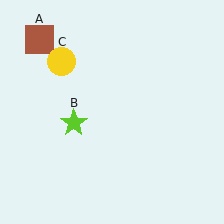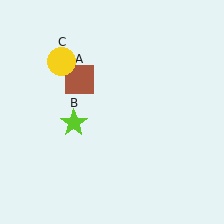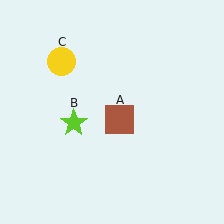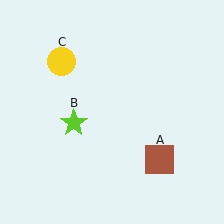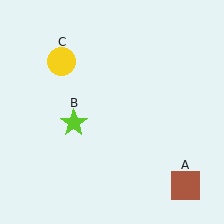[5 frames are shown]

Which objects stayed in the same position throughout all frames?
Lime star (object B) and yellow circle (object C) remained stationary.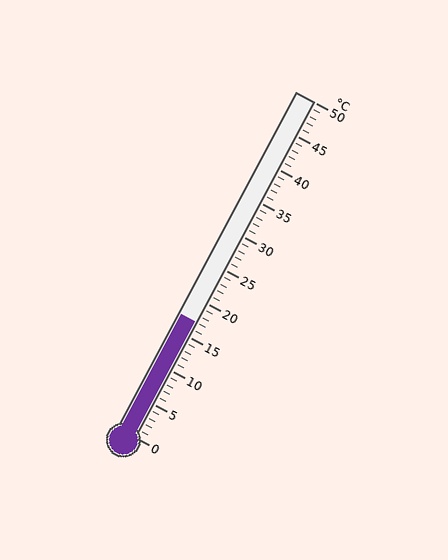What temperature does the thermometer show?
The thermometer shows approximately 17°C.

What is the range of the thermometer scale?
The thermometer scale ranges from 0°C to 50°C.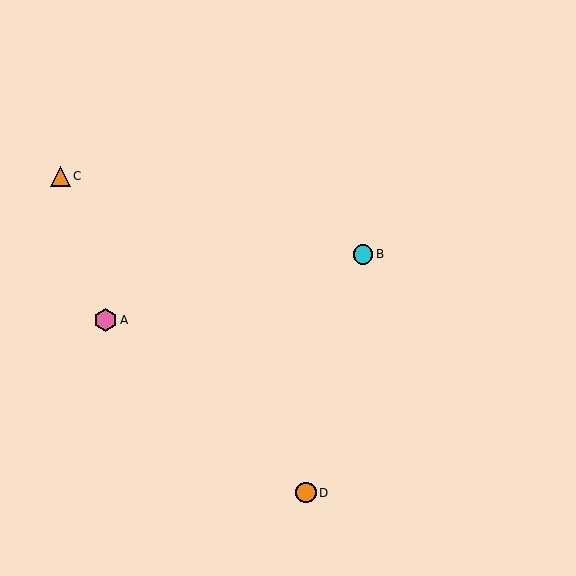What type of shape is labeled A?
Shape A is a pink hexagon.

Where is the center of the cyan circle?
The center of the cyan circle is at (363, 254).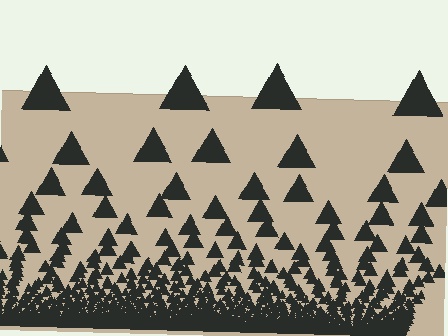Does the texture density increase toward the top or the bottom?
Density increases toward the bottom.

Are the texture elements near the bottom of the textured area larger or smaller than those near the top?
Smaller. The gradient is inverted — elements near the bottom are smaller and denser.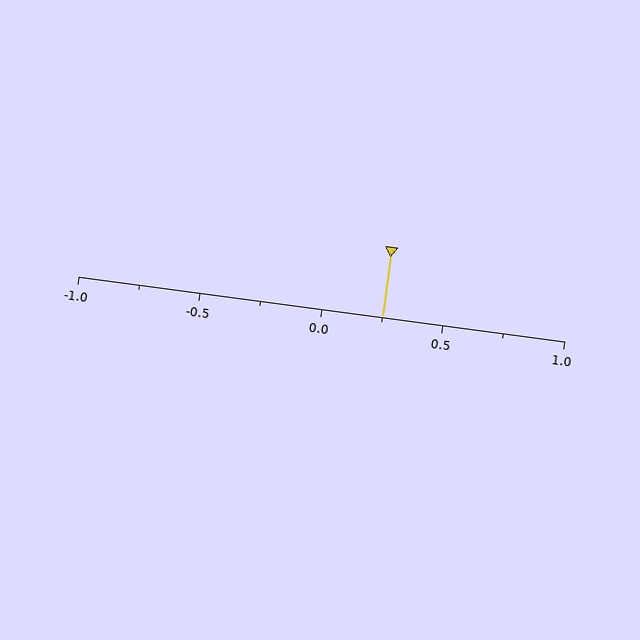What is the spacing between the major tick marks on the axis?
The major ticks are spaced 0.5 apart.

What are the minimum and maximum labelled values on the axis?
The axis runs from -1.0 to 1.0.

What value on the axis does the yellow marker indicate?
The marker indicates approximately 0.25.